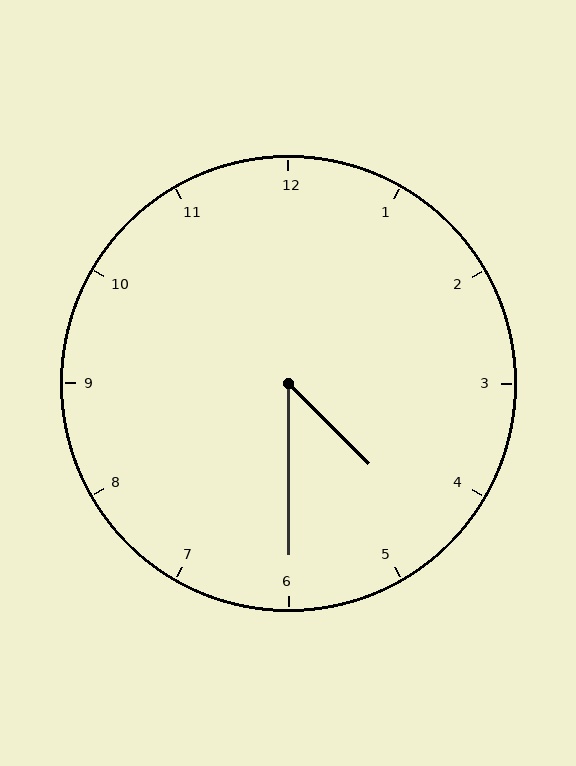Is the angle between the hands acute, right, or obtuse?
It is acute.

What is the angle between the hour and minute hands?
Approximately 45 degrees.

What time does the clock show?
4:30.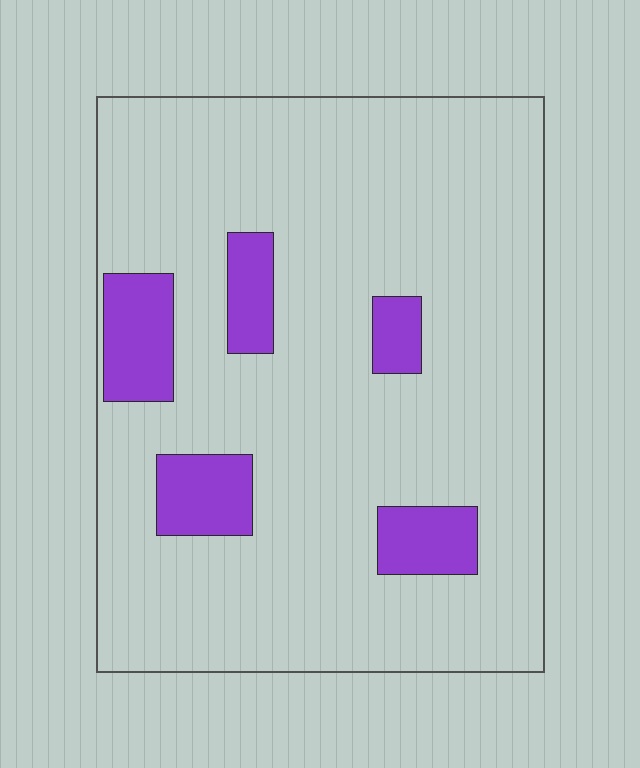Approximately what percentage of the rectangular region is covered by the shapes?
Approximately 15%.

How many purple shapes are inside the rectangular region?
5.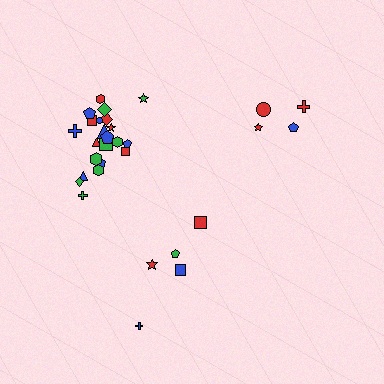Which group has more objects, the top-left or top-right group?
The top-left group.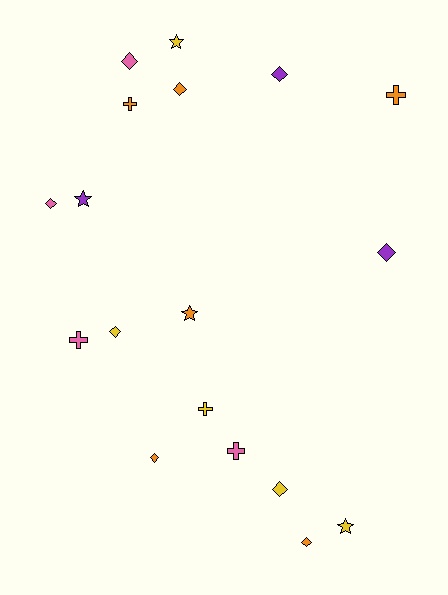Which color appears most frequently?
Orange, with 6 objects.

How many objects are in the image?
There are 18 objects.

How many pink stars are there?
There are no pink stars.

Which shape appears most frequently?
Diamond, with 9 objects.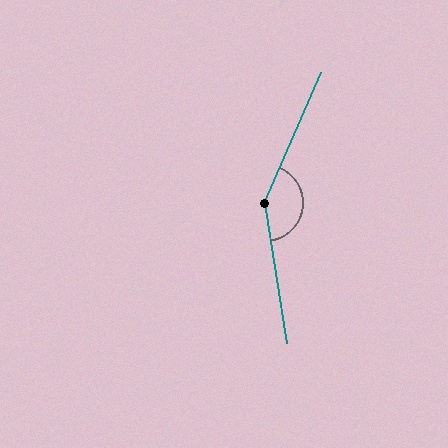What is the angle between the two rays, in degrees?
Approximately 148 degrees.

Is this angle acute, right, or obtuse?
It is obtuse.